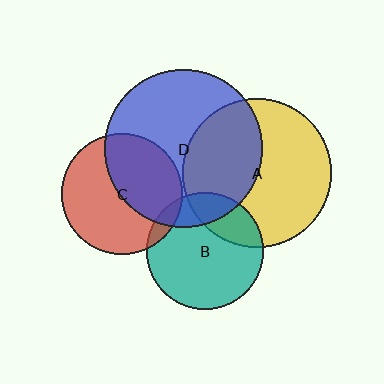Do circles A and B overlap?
Yes.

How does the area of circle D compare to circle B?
Approximately 1.8 times.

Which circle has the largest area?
Circle D (blue).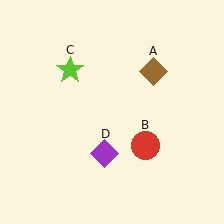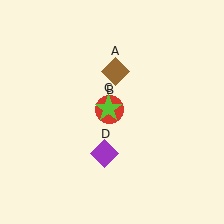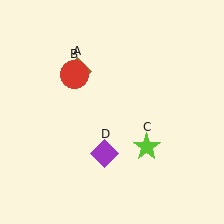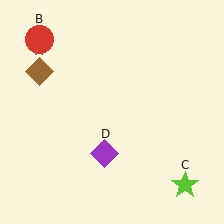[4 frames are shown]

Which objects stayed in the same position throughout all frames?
Purple diamond (object D) remained stationary.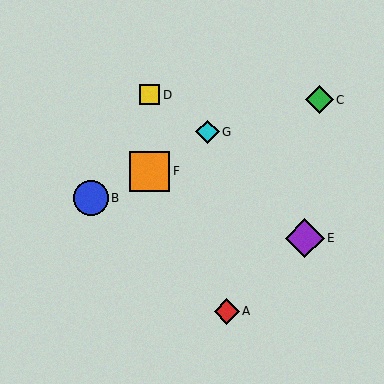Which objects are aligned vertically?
Objects D, F are aligned vertically.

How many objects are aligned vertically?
2 objects (D, F) are aligned vertically.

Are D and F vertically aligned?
Yes, both are at x≈150.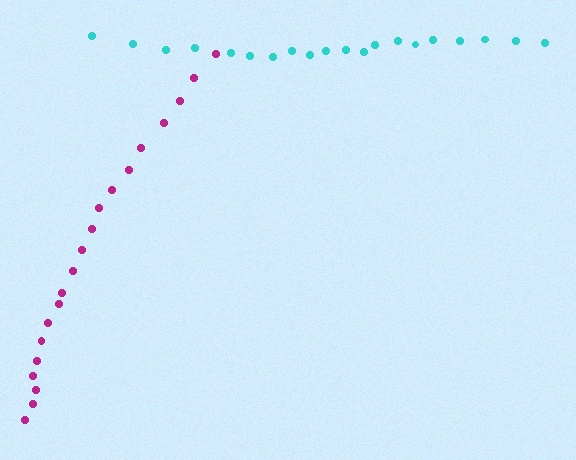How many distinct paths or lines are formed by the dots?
There are 2 distinct paths.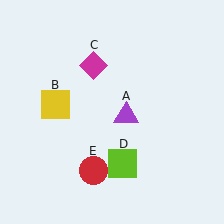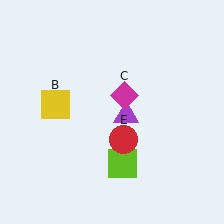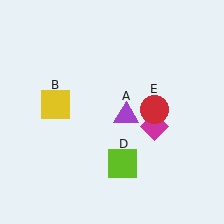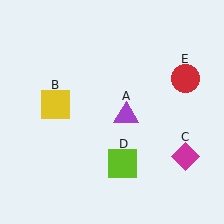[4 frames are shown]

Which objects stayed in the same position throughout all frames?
Purple triangle (object A) and yellow square (object B) and lime square (object D) remained stationary.